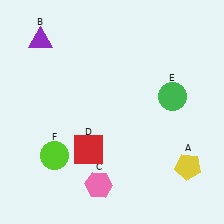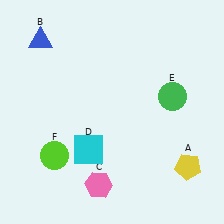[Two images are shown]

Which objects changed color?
B changed from purple to blue. D changed from red to cyan.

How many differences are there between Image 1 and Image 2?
There are 2 differences between the two images.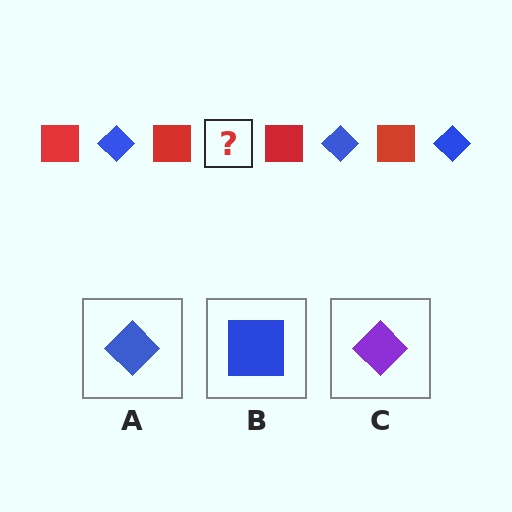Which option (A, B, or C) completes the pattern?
A.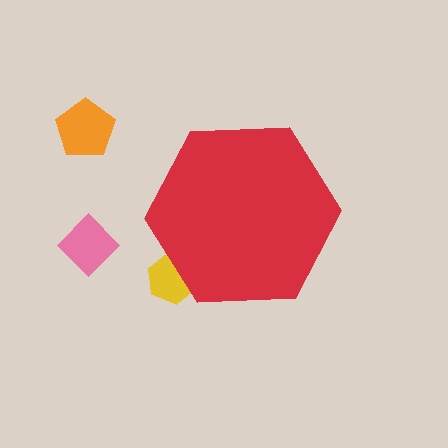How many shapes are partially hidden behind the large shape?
1 shape is partially hidden.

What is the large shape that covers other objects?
A red hexagon.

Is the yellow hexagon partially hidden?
Yes, the yellow hexagon is partially hidden behind the red hexagon.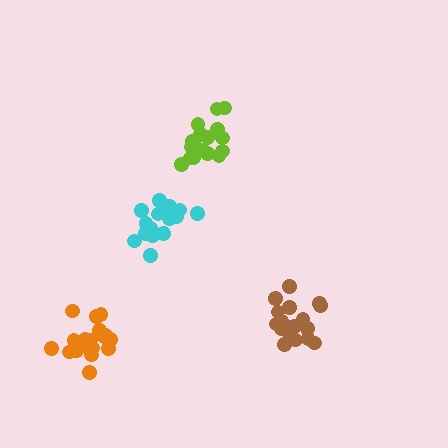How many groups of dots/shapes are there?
There are 4 groups.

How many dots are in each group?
Group 1: 15 dots, Group 2: 19 dots, Group 3: 18 dots, Group 4: 19 dots (71 total).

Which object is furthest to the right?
The brown cluster is rightmost.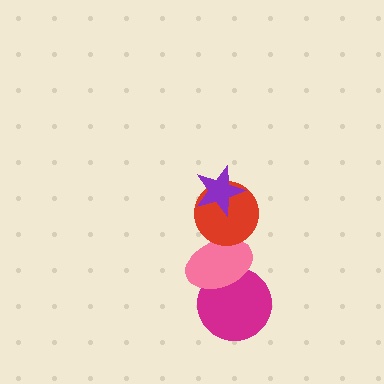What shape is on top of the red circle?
The purple star is on top of the red circle.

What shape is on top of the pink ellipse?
The red circle is on top of the pink ellipse.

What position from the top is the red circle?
The red circle is 2nd from the top.